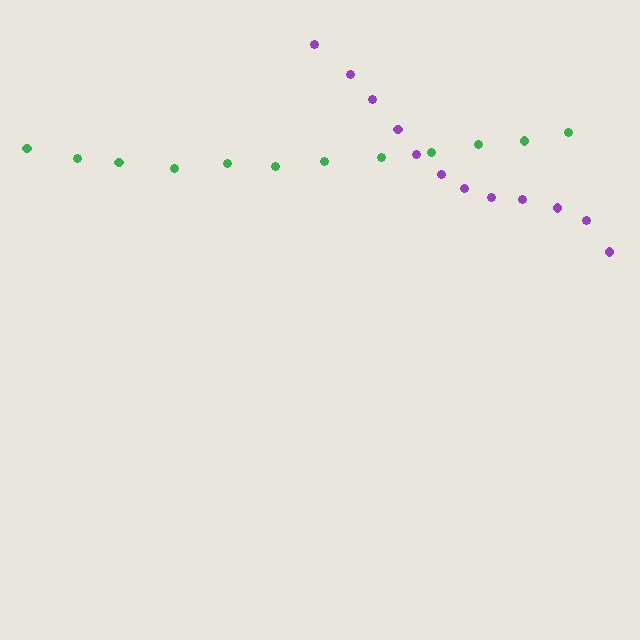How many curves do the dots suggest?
There are 2 distinct paths.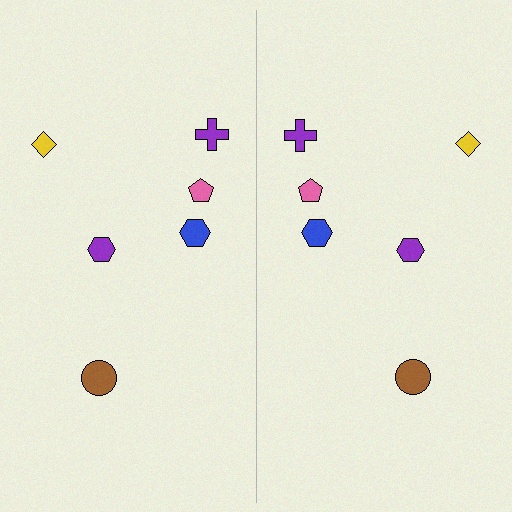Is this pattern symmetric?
Yes, this pattern has bilateral (reflection) symmetry.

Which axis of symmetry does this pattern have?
The pattern has a vertical axis of symmetry running through the center of the image.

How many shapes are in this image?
There are 12 shapes in this image.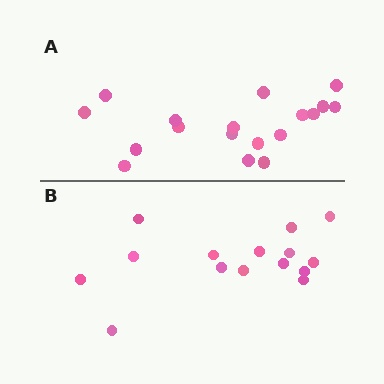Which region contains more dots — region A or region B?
Region A (the top region) has more dots.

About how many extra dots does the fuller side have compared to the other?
Region A has just a few more — roughly 2 or 3 more dots than region B.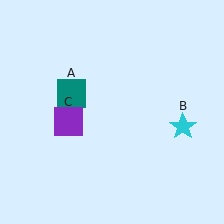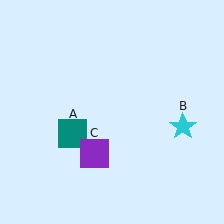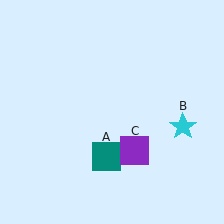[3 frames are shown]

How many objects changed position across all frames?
2 objects changed position: teal square (object A), purple square (object C).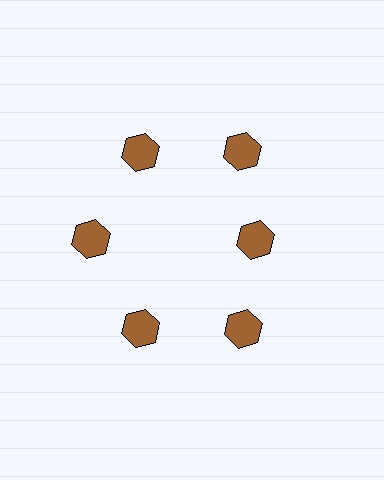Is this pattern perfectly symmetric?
No. The 6 brown hexagons are arranged in a ring, but one element near the 3 o'clock position is pulled inward toward the center, breaking the 6-fold rotational symmetry.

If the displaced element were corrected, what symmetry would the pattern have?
It would have 6-fold rotational symmetry — the pattern would map onto itself every 60 degrees.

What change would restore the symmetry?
The symmetry would be restored by moving it outward, back onto the ring so that all 6 hexagons sit at equal angles and equal distance from the center.